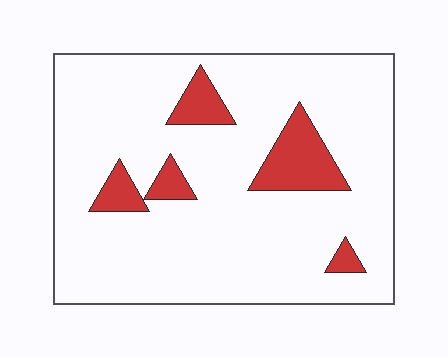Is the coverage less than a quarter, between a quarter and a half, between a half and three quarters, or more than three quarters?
Less than a quarter.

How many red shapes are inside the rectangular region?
5.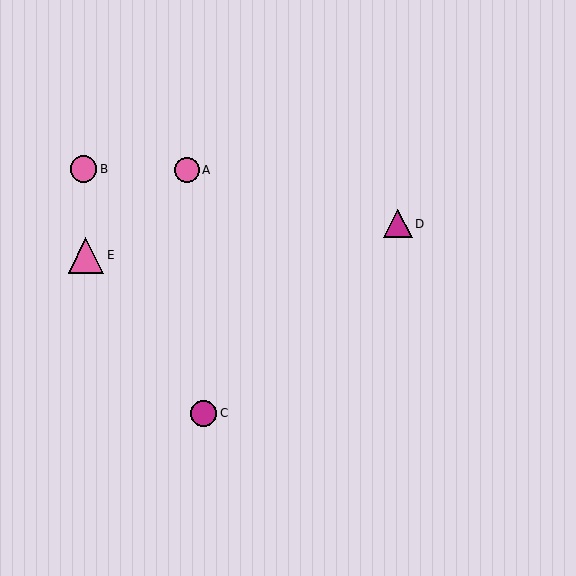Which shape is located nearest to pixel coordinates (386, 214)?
The magenta triangle (labeled D) at (398, 224) is nearest to that location.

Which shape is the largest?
The pink triangle (labeled E) is the largest.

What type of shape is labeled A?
Shape A is a pink circle.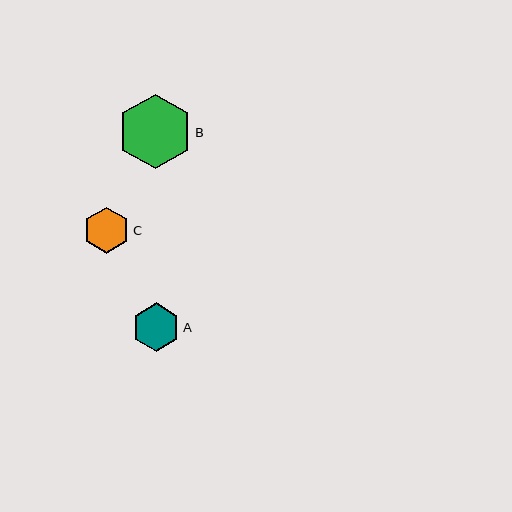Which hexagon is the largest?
Hexagon B is the largest with a size of approximately 74 pixels.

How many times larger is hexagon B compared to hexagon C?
Hexagon B is approximately 1.6 times the size of hexagon C.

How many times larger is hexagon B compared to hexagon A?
Hexagon B is approximately 1.5 times the size of hexagon A.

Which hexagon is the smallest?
Hexagon C is the smallest with a size of approximately 46 pixels.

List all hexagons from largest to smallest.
From largest to smallest: B, A, C.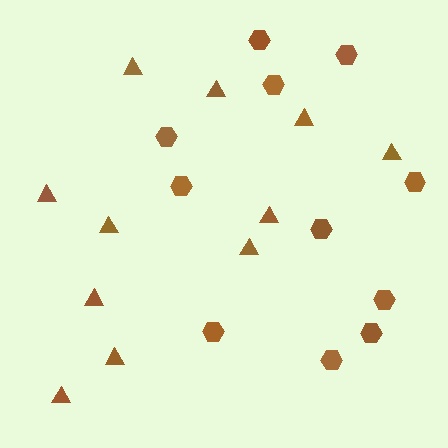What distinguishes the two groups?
There are 2 groups: one group of triangles (11) and one group of hexagons (11).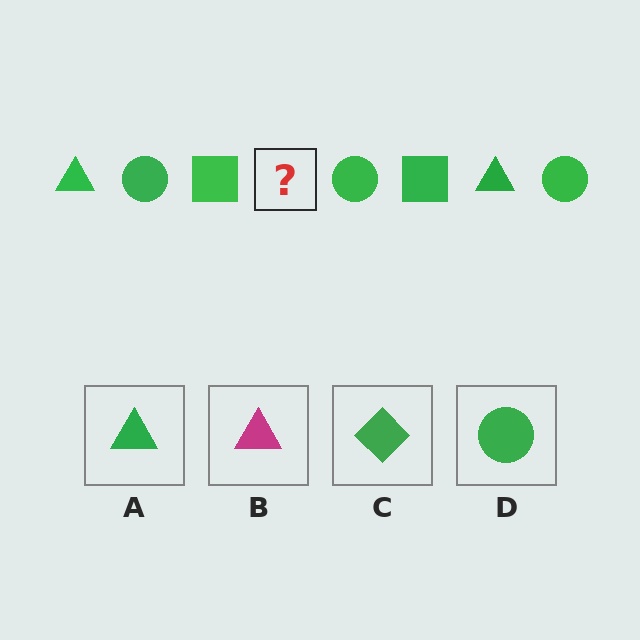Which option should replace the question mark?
Option A.